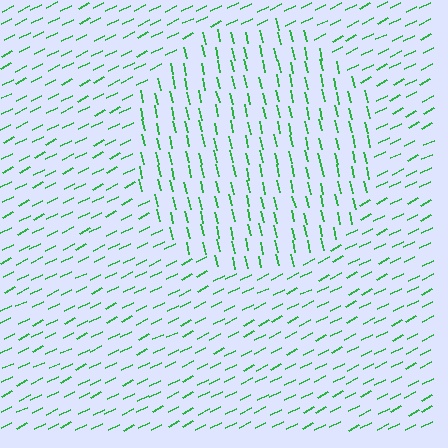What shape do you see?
I see a circle.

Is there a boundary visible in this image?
Yes, there is a texture boundary formed by a change in line orientation.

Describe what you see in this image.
The image is filled with small green line segments. A circle region in the image has lines oriented differently from the surrounding lines, creating a visible texture boundary.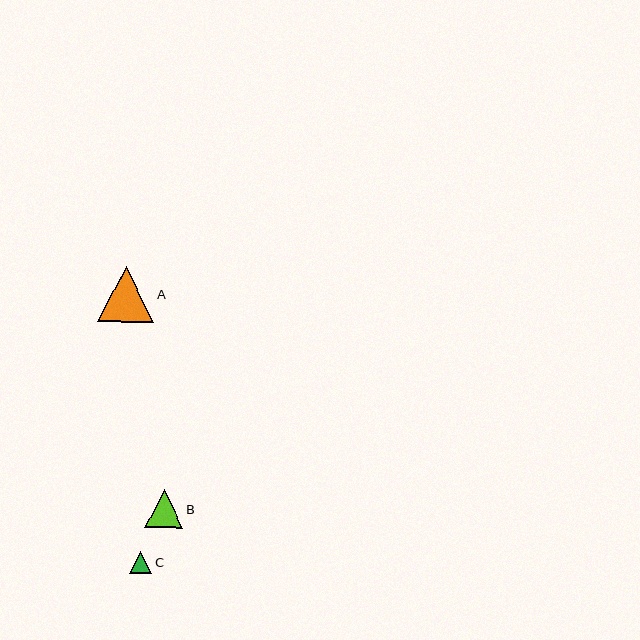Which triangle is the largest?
Triangle A is the largest with a size of approximately 56 pixels.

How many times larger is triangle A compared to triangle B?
Triangle A is approximately 1.5 times the size of triangle B.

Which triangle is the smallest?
Triangle C is the smallest with a size of approximately 22 pixels.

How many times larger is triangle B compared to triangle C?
Triangle B is approximately 1.7 times the size of triangle C.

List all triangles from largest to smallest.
From largest to smallest: A, B, C.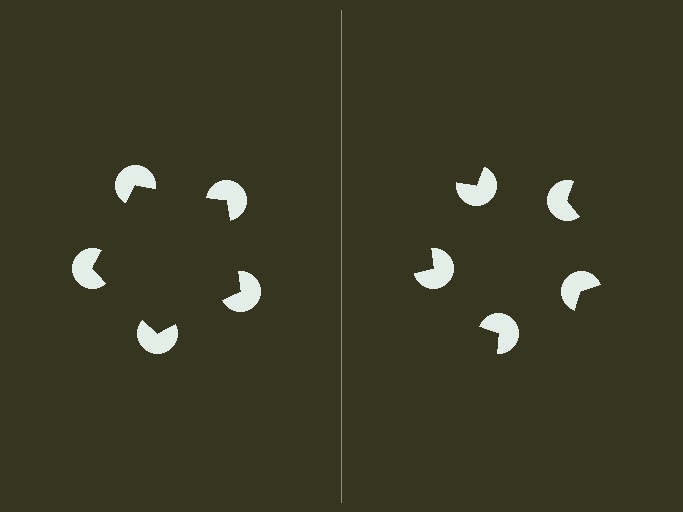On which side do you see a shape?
An illusory pentagon appears on the left side. On the right side the wedge cuts are rotated, so no coherent shape forms.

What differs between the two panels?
The pac-man discs are positioned identically on both sides; only the wedge orientations differ. On the left they align to a pentagon; on the right they are misaligned.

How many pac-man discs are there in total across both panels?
10 — 5 on each side.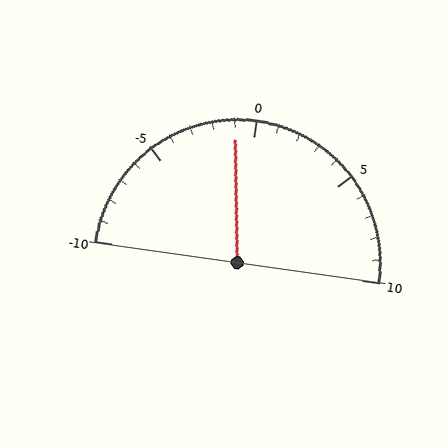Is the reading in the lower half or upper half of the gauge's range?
The reading is in the lower half of the range (-10 to 10).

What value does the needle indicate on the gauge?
The needle indicates approximately -1.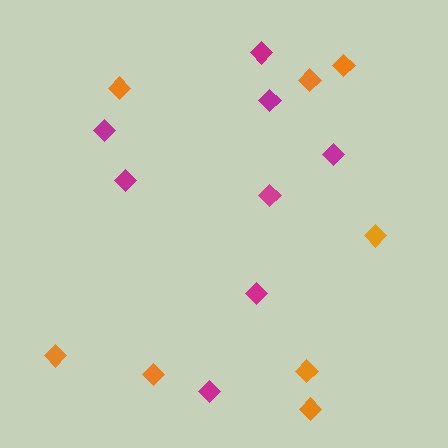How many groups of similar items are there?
There are 2 groups: one group of orange diamonds (8) and one group of magenta diamonds (8).